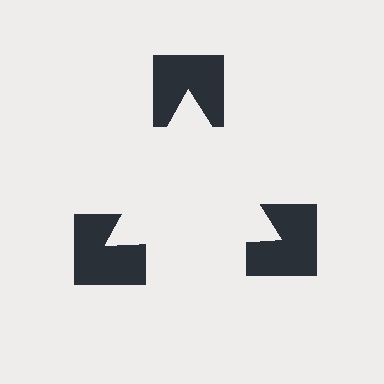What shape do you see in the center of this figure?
An illusory triangle — its edges are inferred from the aligned wedge cuts in the notched squares, not physically drawn.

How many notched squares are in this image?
There are 3 — one at each vertex of the illusory triangle.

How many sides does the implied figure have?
3 sides.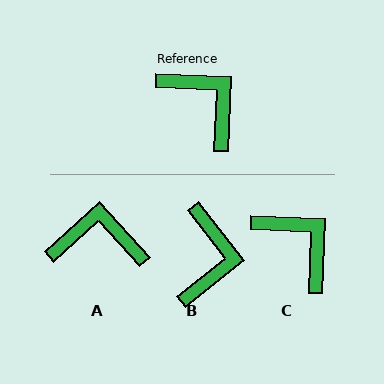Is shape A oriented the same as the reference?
No, it is off by about 44 degrees.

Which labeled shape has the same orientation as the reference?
C.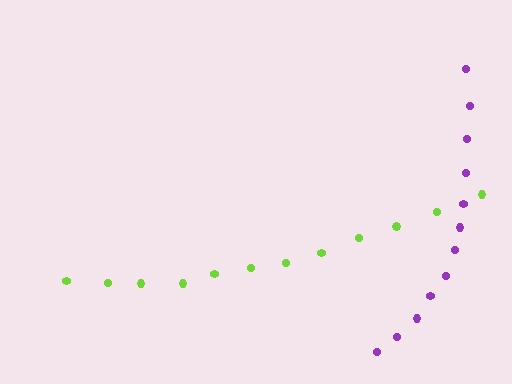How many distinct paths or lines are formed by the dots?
There are 2 distinct paths.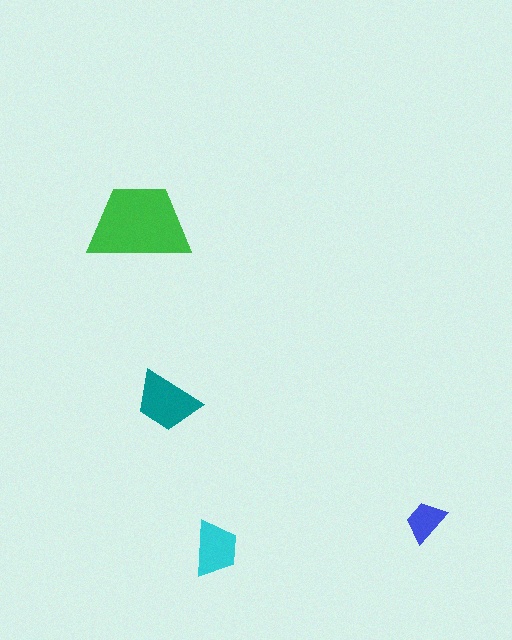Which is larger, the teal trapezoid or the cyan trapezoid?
The teal one.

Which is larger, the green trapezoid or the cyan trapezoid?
The green one.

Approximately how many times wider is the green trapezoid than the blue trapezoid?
About 2.5 times wider.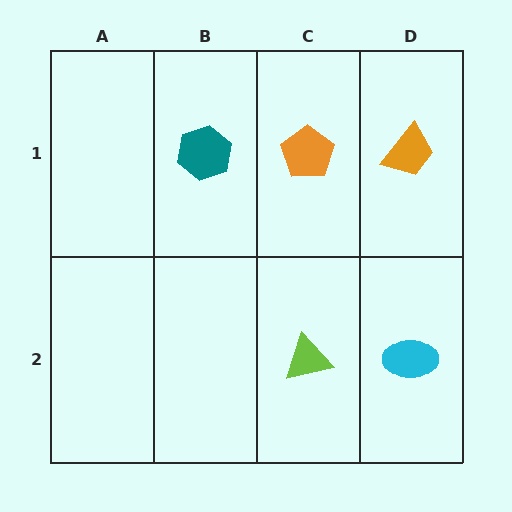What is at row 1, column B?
A teal hexagon.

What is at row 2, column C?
A lime triangle.